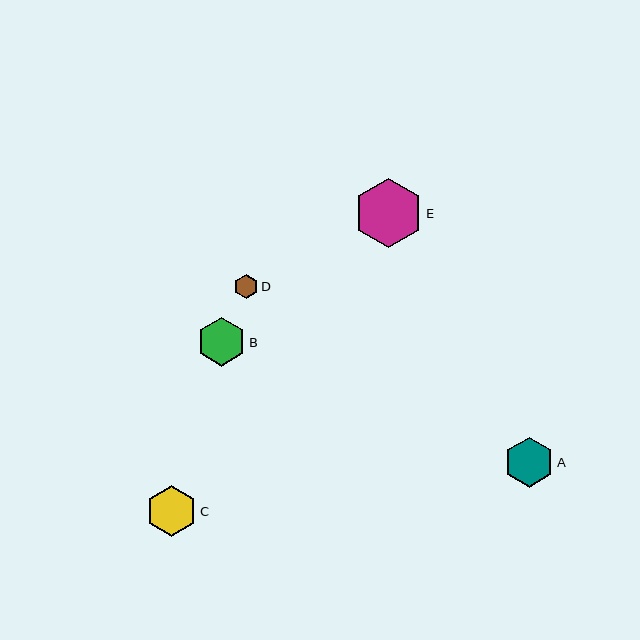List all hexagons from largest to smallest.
From largest to smallest: E, C, A, B, D.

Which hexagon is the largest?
Hexagon E is the largest with a size of approximately 69 pixels.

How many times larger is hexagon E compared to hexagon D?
Hexagon E is approximately 2.9 times the size of hexagon D.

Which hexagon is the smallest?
Hexagon D is the smallest with a size of approximately 24 pixels.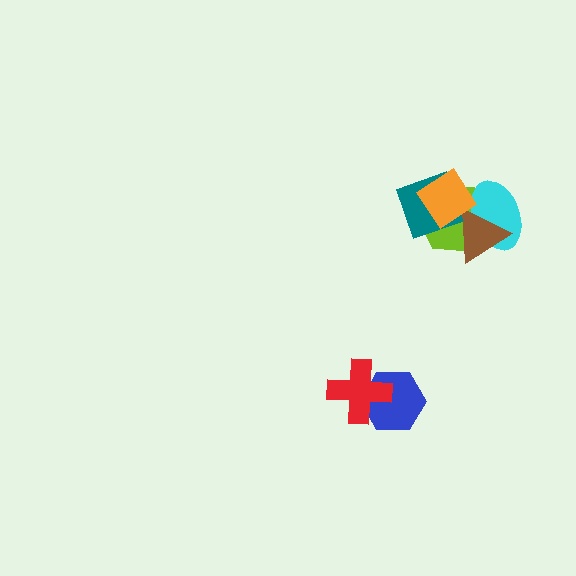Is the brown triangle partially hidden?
Yes, it is partially covered by another shape.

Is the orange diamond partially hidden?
No, no other shape covers it.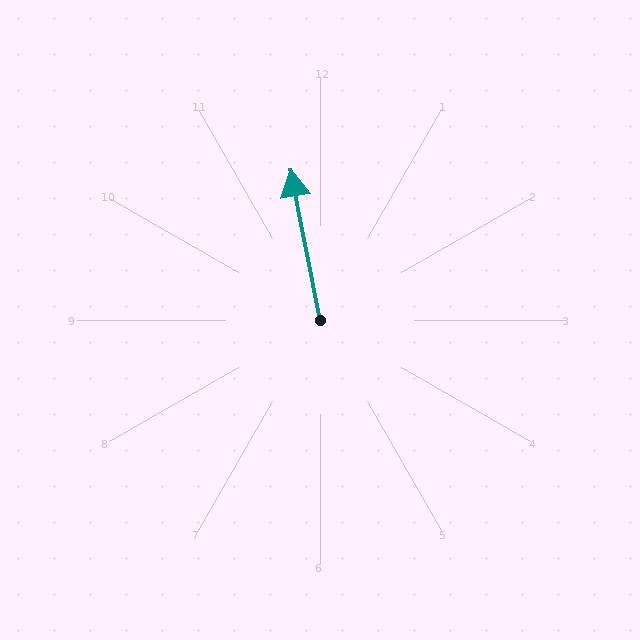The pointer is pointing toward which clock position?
Roughly 12 o'clock.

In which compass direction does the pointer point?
North.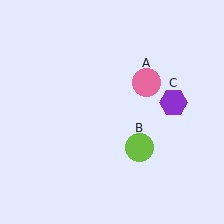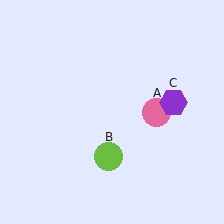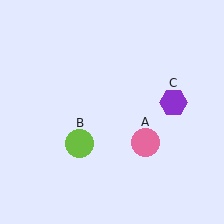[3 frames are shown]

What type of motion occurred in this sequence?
The pink circle (object A), lime circle (object B) rotated clockwise around the center of the scene.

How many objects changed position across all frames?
2 objects changed position: pink circle (object A), lime circle (object B).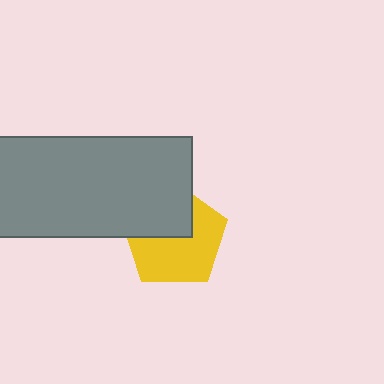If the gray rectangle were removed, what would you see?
You would see the complete yellow pentagon.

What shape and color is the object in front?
The object in front is a gray rectangle.